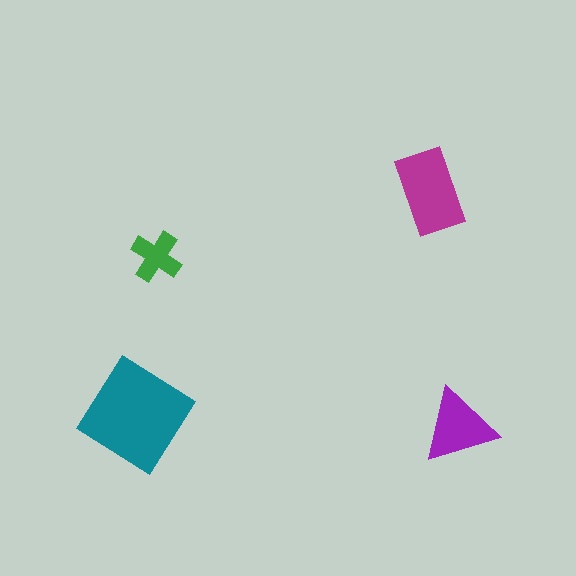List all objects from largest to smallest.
The teal diamond, the magenta rectangle, the purple triangle, the green cross.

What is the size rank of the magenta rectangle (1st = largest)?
2nd.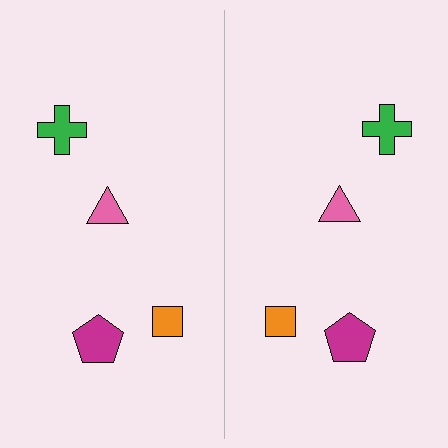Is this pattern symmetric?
Yes, this pattern has bilateral (reflection) symmetry.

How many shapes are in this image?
There are 8 shapes in this image.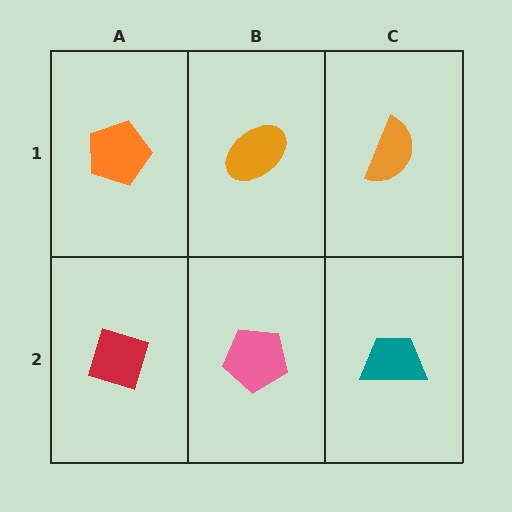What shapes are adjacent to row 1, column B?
A pink pentagon (row 2, column B), an orange pentagon (row 1, column A), an orange semicircle (row 1, column C).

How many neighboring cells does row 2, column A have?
2.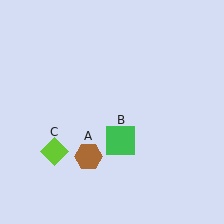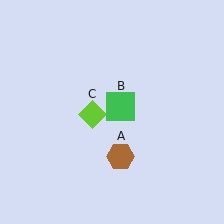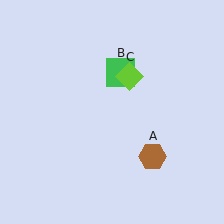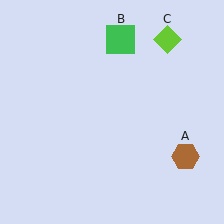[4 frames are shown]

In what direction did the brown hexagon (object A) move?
The brown hexagon (object A) moved right.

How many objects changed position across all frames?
3 objects changed position: brown hexagon (object A), green square (object B), lime diamond (object C).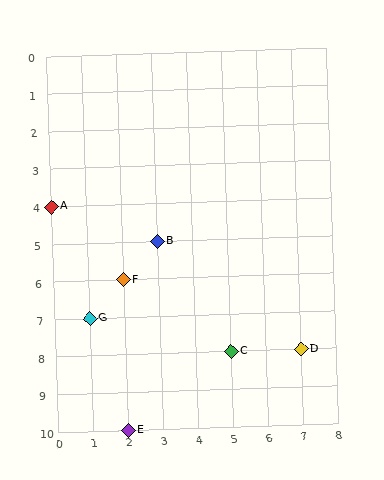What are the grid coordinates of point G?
Point G is at grid coordinates (1, 7).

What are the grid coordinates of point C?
Point C is at grid coordinates (5, 8).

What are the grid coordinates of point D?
Point D is at grid coordinates (7, 8).